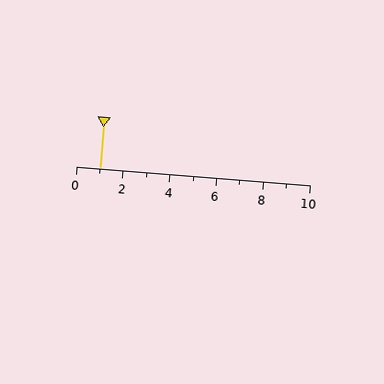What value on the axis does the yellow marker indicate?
The marker indicates approximately 1.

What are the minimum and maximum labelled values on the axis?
The axis runs from 0 to 10.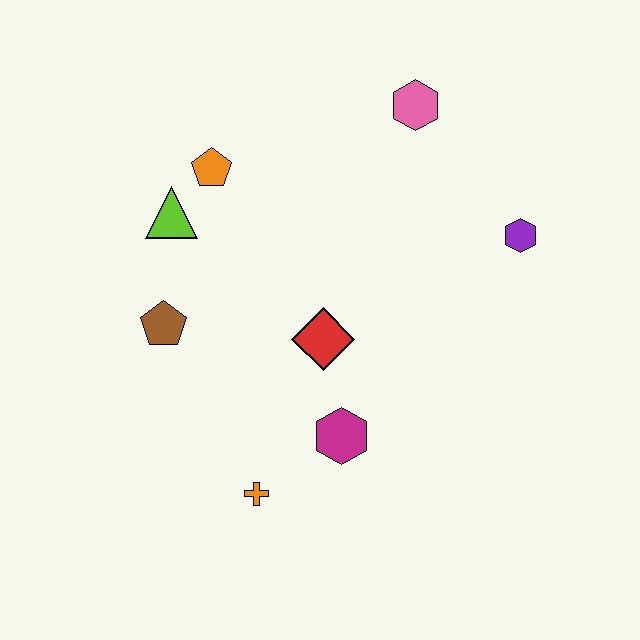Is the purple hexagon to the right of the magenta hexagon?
Yes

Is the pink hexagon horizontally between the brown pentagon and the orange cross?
No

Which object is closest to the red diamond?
The magenta hexagon is closest to the red diamond.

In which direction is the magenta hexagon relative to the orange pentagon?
The magenta hexagon is below the orange pentagon.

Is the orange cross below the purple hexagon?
Yes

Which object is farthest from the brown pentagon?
The purple hexagon is farthest from the brown pentagon.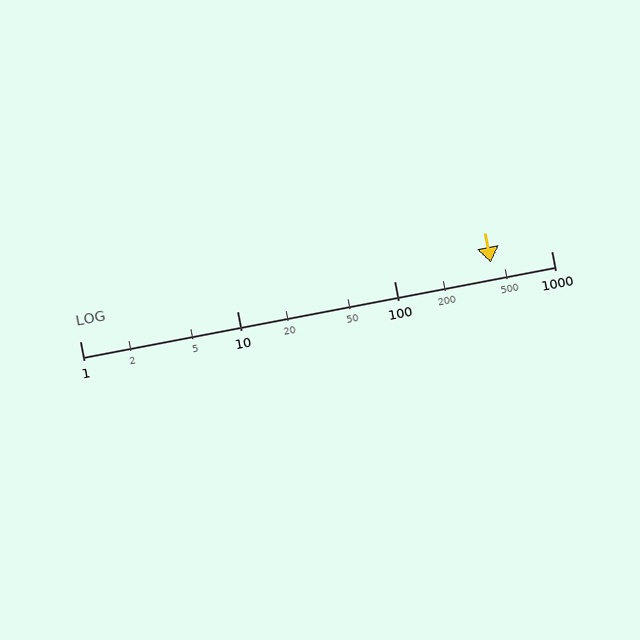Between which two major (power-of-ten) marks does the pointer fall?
The pointer is between 100 and 1000.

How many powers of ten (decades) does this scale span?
The scale spans 3 decades, from 1 to 1000.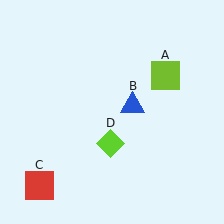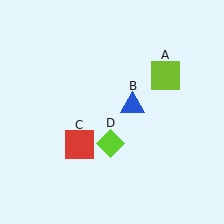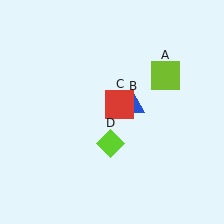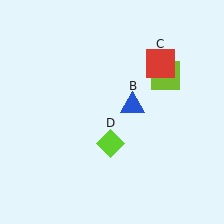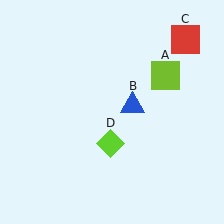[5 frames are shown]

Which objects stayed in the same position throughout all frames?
Lime square (object A) and blue triangle (object B) and lime diamond (object D) remained stationary.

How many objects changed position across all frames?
1 object changed position: red square (object C).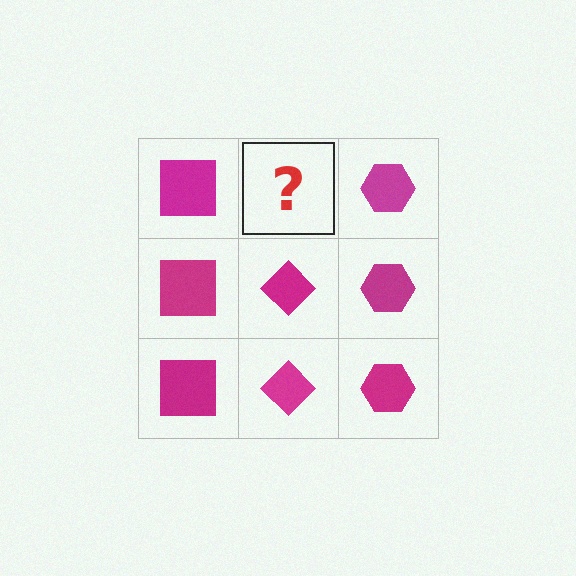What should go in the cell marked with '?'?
The missing cell should contain a magenta diamond.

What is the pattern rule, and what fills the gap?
The rule is that each column has a consistent shape. The gap should be filled with a magenta diamond.